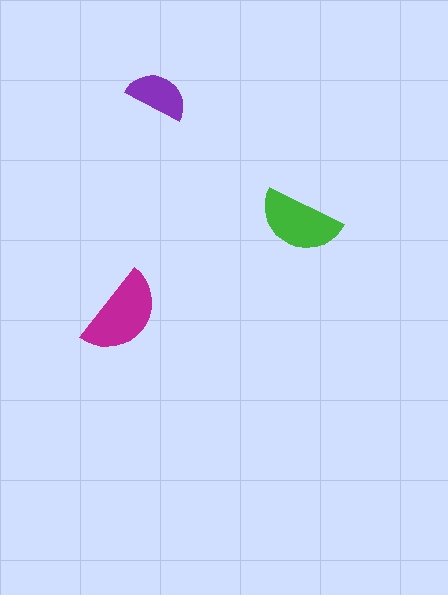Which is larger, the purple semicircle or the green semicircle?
The green one.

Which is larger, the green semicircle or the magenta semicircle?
The magenta one.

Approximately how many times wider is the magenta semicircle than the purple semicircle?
About 1.5 times wider.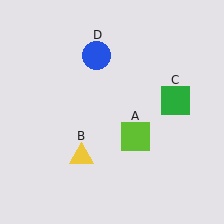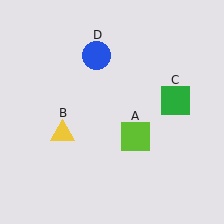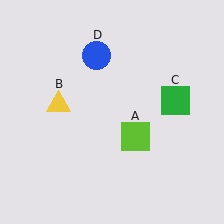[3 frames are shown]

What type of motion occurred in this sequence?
The yellow triangle (object B) rotated clockwise around the center of the scene.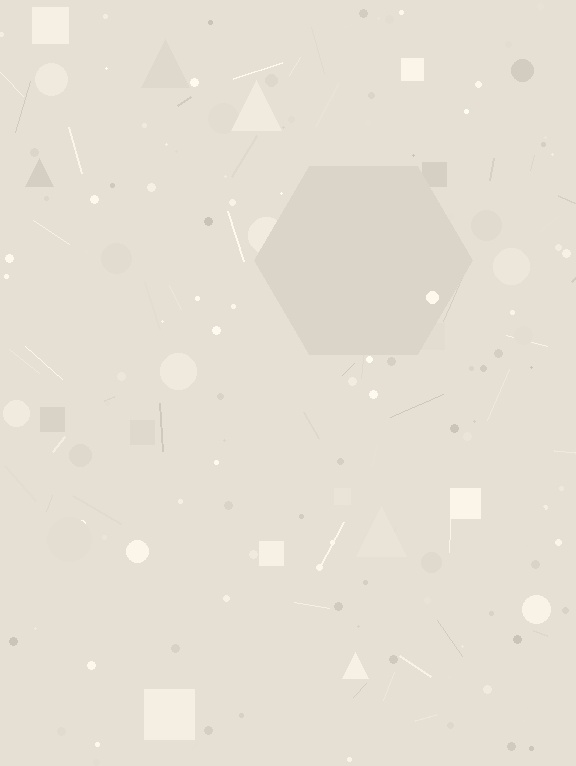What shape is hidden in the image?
A hexagon is hidden in the image.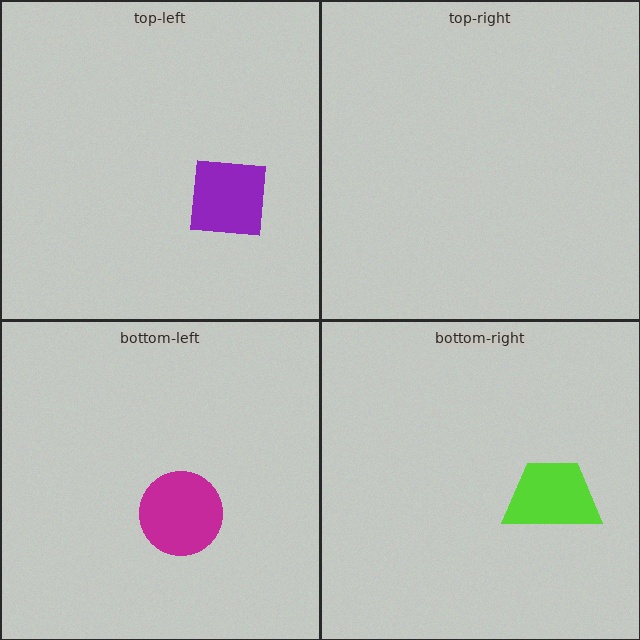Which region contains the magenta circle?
The bottom-left region.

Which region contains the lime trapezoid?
The bottom-right region.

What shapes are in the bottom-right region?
The lime trapezoid.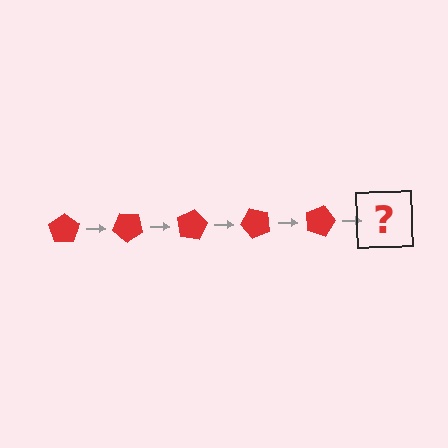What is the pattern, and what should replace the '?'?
The pattern is that the pentagon rotates 40 degrees each step. The '?' should be a red pentagon rotated 200 degrees.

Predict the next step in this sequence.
The next step is a red pentagon rotated 200 degrees.